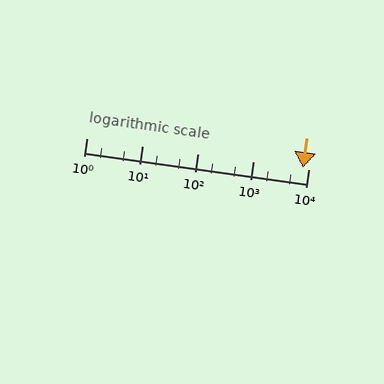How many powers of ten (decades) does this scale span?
The scale spans 4 decades, from 1 to 10000.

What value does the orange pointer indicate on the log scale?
The pointer indicates approximately 7900.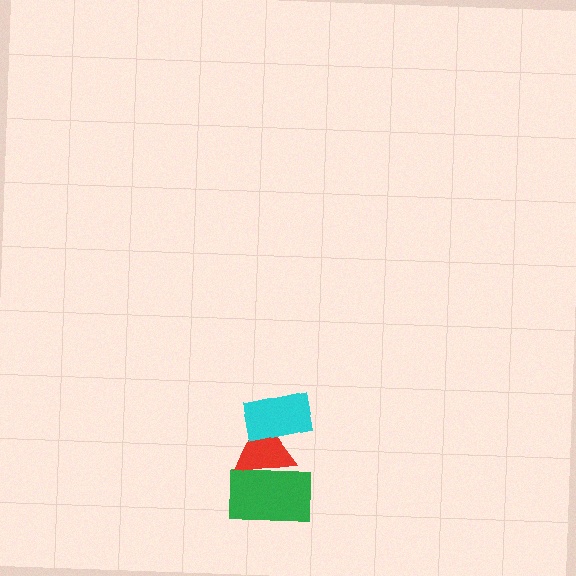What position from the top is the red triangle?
The red triangle is 2nd from the top.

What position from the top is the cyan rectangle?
The cyan rectangle is 1st from the top.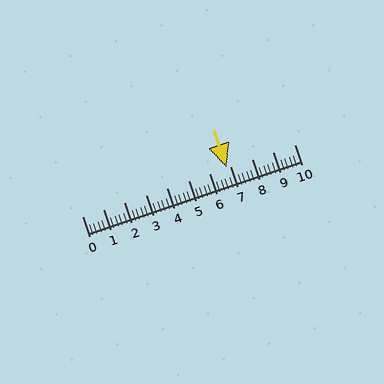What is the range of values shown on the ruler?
The ruler shows values from 0 to 10.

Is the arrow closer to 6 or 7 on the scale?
The arrow is closer to 7.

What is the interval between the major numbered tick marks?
The major tick marks are spaced 1 units apart.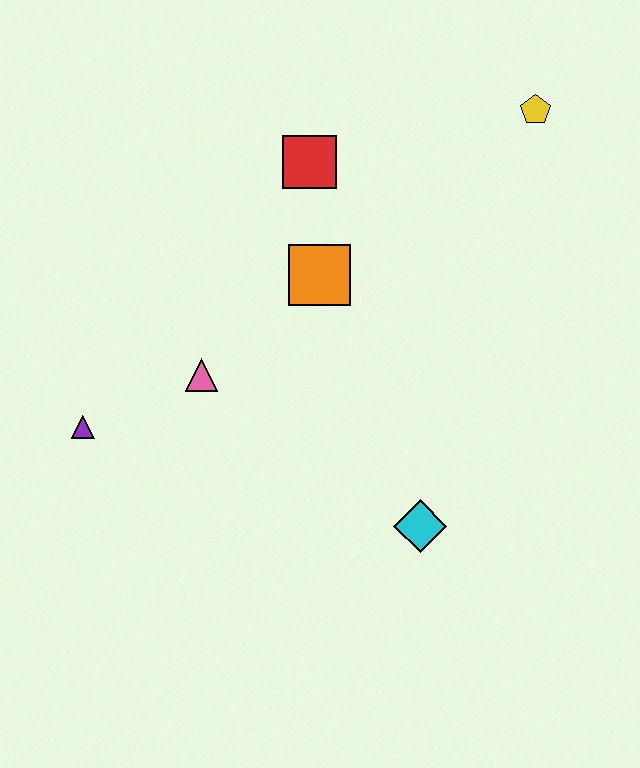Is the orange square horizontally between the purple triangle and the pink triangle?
No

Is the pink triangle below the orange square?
Yes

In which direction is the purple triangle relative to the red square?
The purple triangle is below the red square.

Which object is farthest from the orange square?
The purple triangle is farthest from the orange square.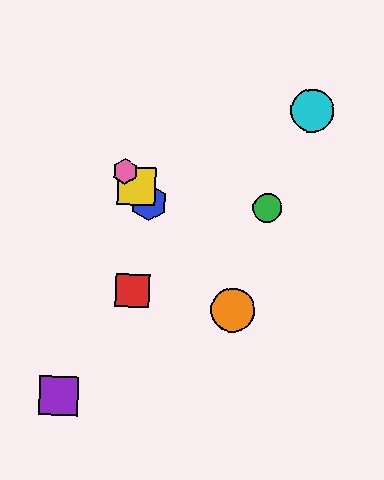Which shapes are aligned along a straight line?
The blue hexagon, the yellow square, the orange circle, the pink hexagon are aligned along a straight line.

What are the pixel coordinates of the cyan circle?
The cyan circle is at (312, 111).